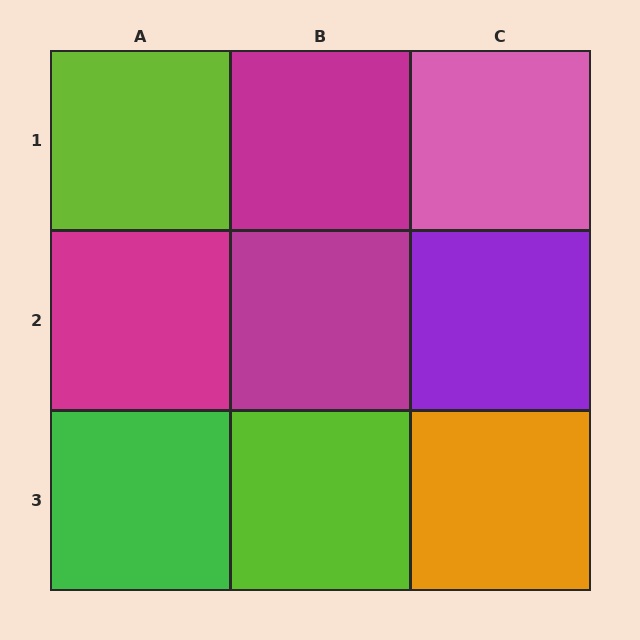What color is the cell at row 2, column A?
Magenta.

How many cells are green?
1 cell is green.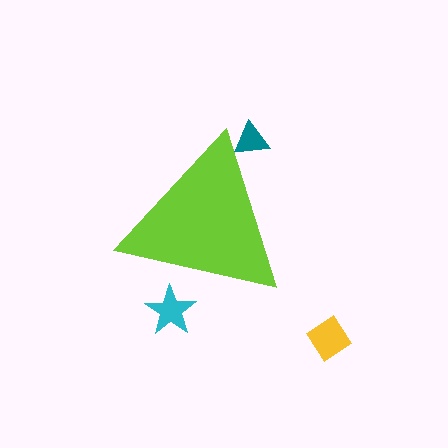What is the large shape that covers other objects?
A lime triangle.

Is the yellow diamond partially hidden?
No, the yellow diamond is fully visible.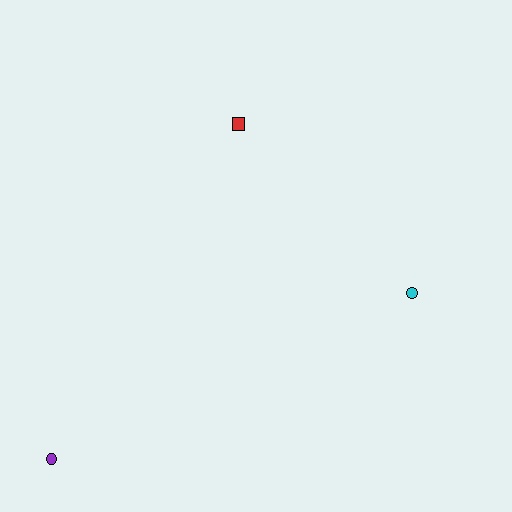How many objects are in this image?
There are 3 objects.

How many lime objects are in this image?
There are no lime objects.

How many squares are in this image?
There is 1 square.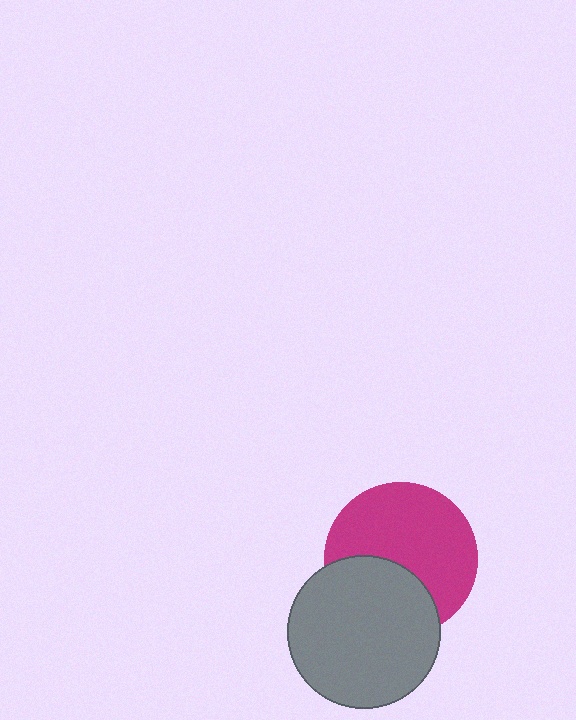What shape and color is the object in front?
The object in front is a gray circle.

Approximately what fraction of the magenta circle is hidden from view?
Roughly 36% of the magenta circle is hidden behind the gray circle.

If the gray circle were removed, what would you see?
You would see the complete magenta circle.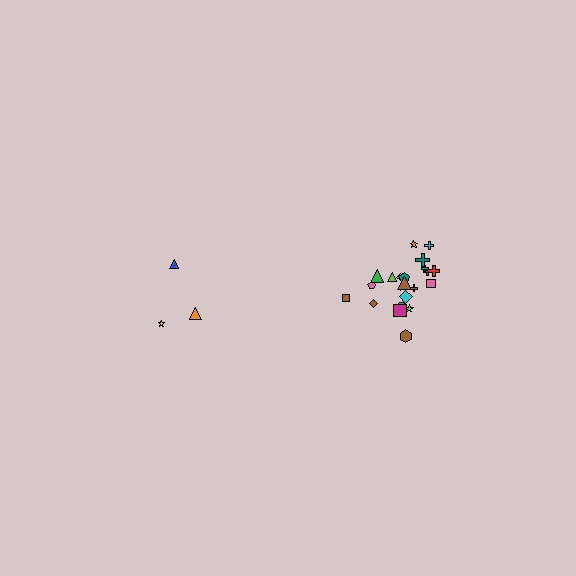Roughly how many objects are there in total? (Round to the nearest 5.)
Roughly 25 objects in total.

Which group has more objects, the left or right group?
The right group.